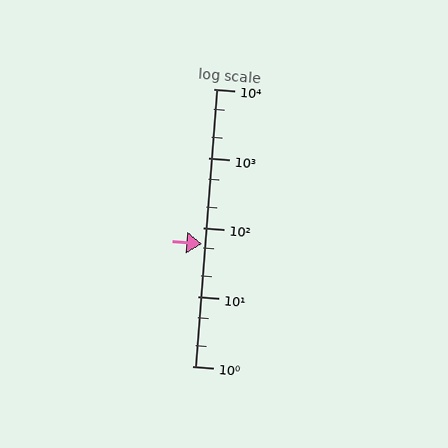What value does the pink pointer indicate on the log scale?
The pointer indicates approximately 57.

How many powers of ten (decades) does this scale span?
The scale spans 4 decades, from 1 to 10000.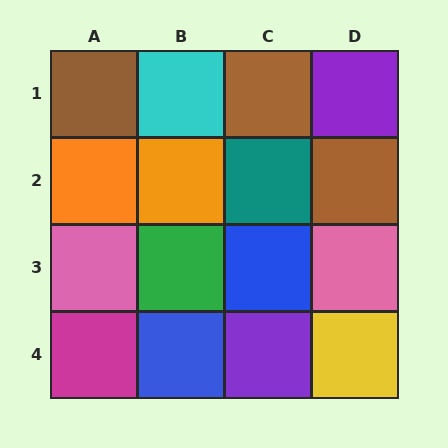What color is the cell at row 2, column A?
Orange.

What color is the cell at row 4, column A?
Magenta.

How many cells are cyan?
1 cell is cyan.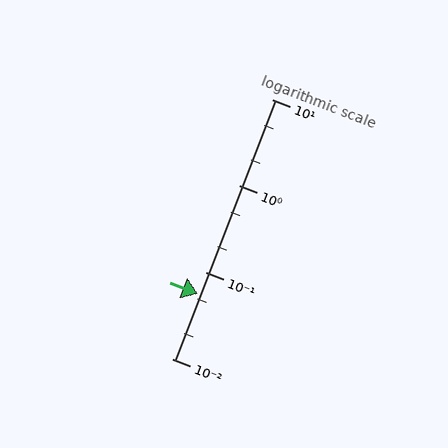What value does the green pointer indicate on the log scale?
The pointer indicates approximately 0.056.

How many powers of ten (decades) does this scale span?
The scale spans 3 decades, from 0.01 to 10.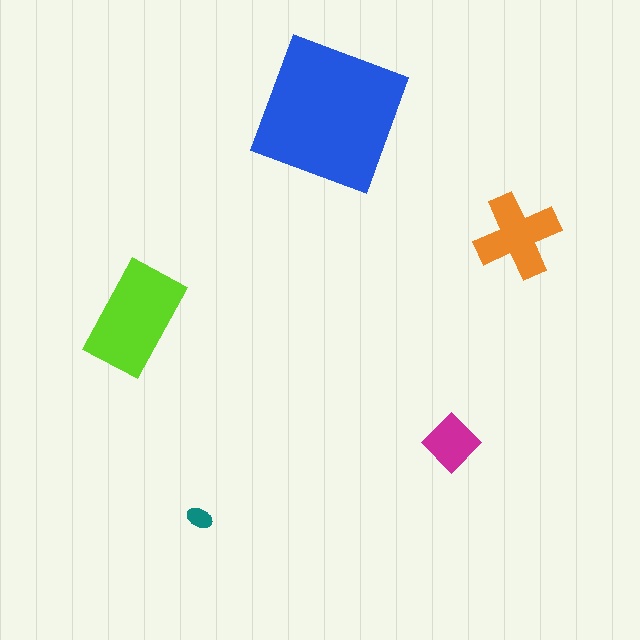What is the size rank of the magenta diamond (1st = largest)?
4th.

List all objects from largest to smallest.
The blue square, the lime rectangle, the orange cross, the magenta diamond, the teal ellipse.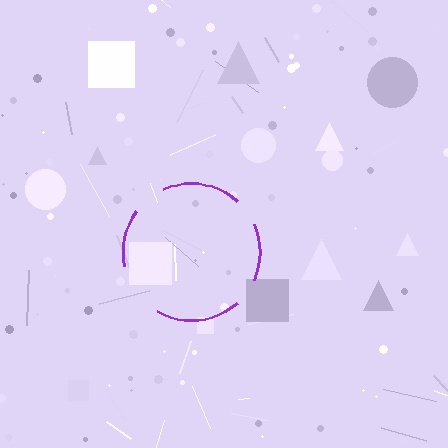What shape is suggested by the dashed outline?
The dashed outline suggests a circle.